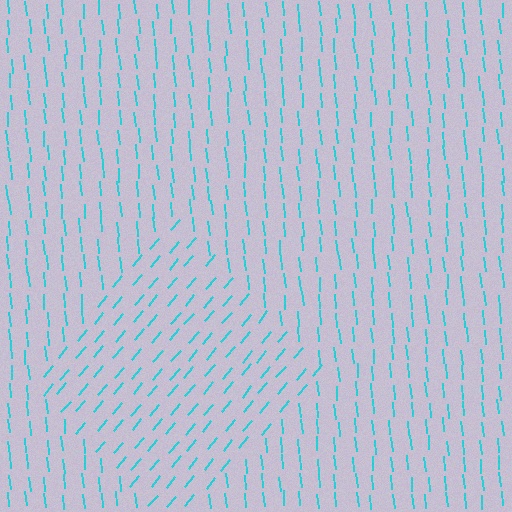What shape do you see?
I see a diamond.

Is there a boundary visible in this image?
Yes, there is a texture boundary formed by a change in line orientation.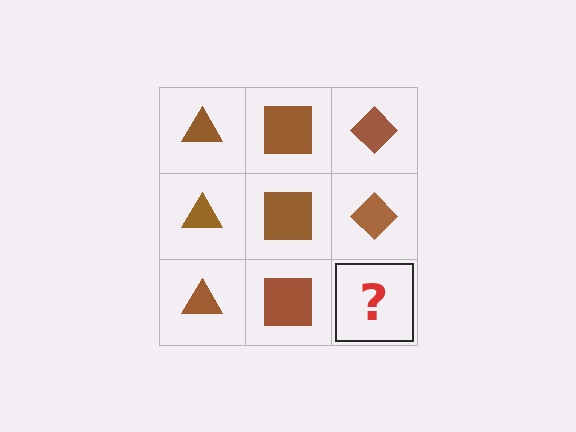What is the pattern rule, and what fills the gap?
The rule is that each column has a consistent shape. The gap should be filled with a brown diamond.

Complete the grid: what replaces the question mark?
The question mark should be replaced with a brown diamond.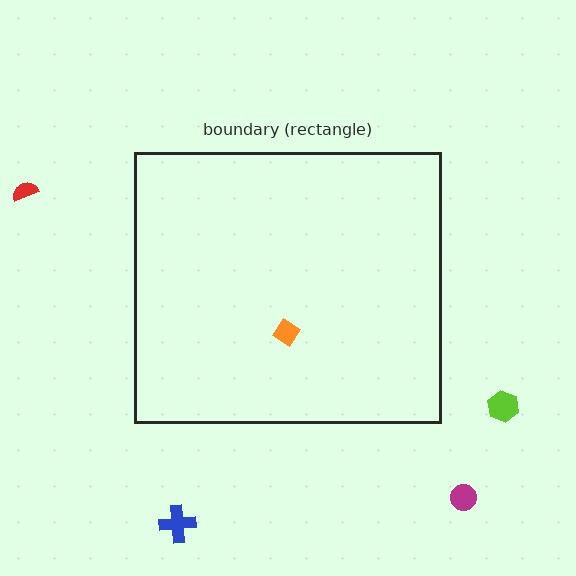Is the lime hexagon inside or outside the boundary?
Outside.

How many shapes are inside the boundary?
1 inside, 4 outside.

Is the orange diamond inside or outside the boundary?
Inside.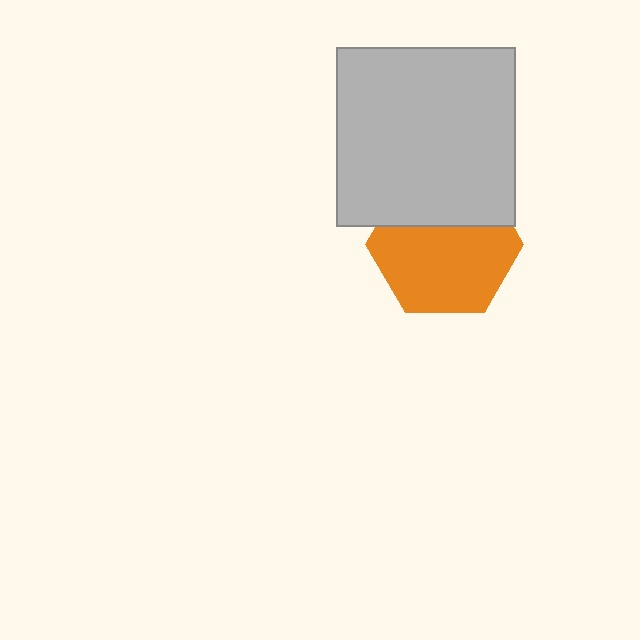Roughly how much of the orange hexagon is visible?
Most of it is visible (roughly 65%).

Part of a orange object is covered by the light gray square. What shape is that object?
It is a hexagon.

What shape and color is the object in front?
The object in front is a light gray square.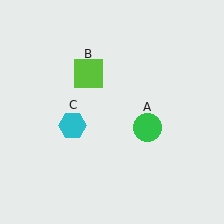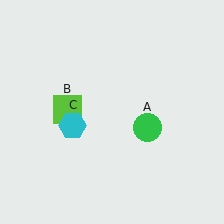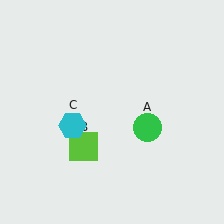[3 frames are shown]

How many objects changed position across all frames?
1 object changed position: lime square (object B).